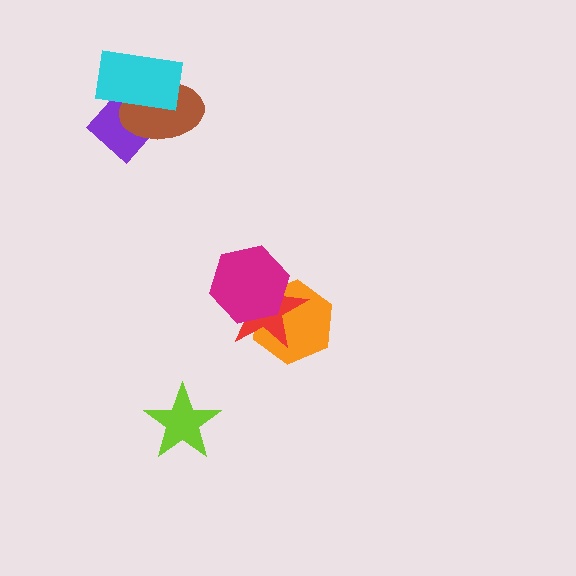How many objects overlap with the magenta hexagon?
2 objects overlap with the magenta hexagon.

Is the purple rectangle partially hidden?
Yes, it is partially covered by another shape.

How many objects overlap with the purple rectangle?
2 objects overlap with the purple rectangle.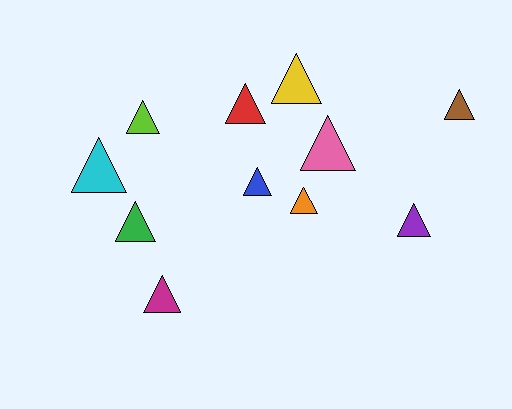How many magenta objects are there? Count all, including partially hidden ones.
There is 1 magenta object.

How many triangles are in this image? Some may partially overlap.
There are 11 triangles.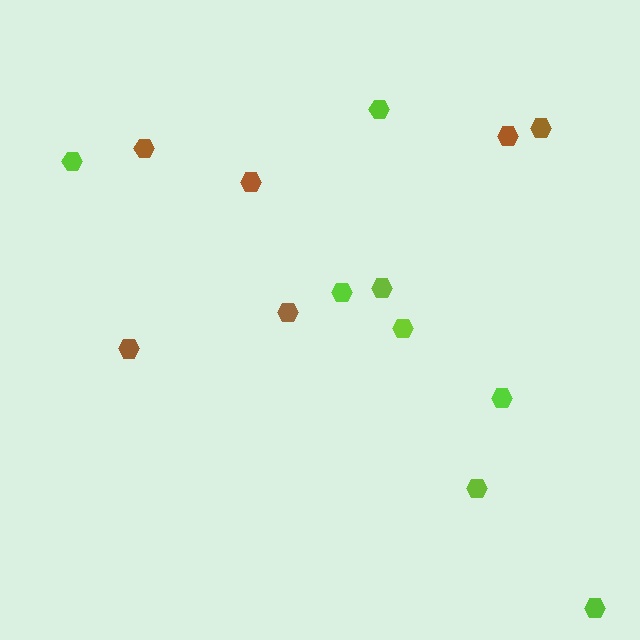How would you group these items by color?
There are 2 groups: one group of brown hexagons (6) and one group of lime hexagons (8).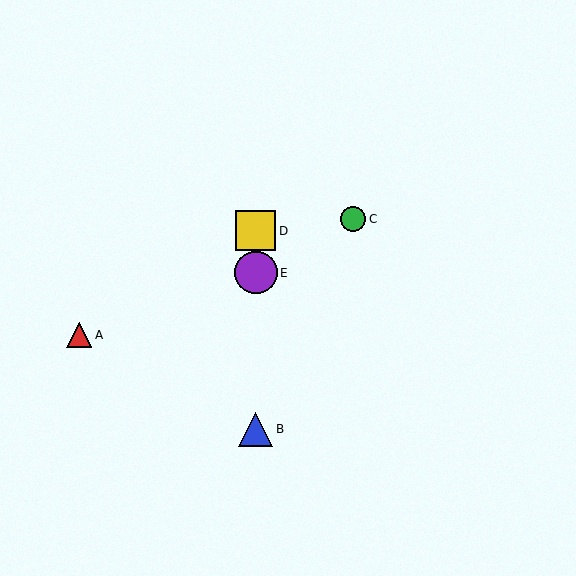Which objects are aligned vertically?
Objects B, D, E are aligned vertically.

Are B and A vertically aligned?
No, B is at x≈256 and A is at x≈79.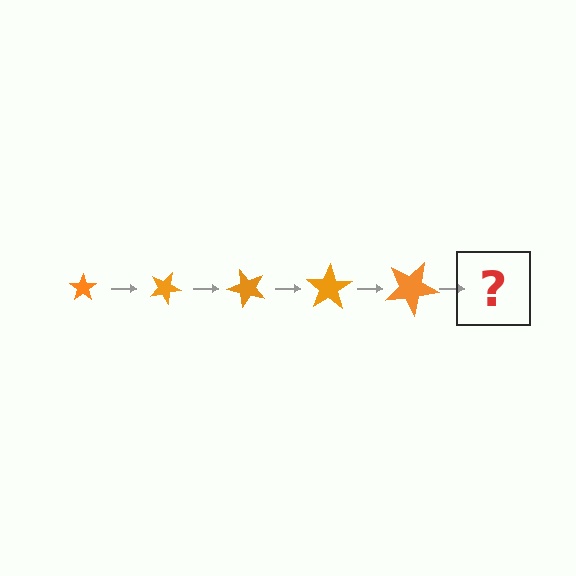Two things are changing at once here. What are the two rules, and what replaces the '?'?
The two rules are that the star grows larger each step and it rotates 25 degrees each step. The '?' should be a star, larger than the previous one and rotated 125 degrees from the start.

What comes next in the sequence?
The next element should be a star, larger than the previous one and rotated 125 degrees from the start.